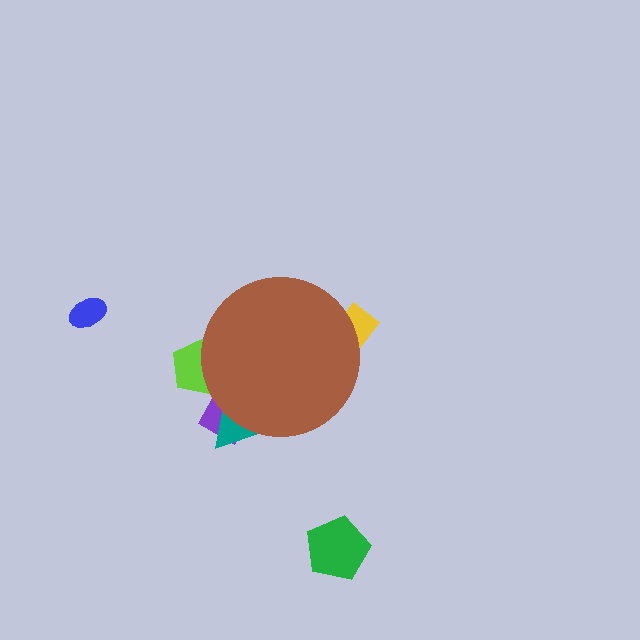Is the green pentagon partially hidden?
No, the green pentagon is fully visible.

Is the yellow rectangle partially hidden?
Yes, the yellow rectangle is partially hidden behind the brown circle.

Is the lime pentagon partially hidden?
Yes, the lime pentagon is partially hidden behind the brown circle.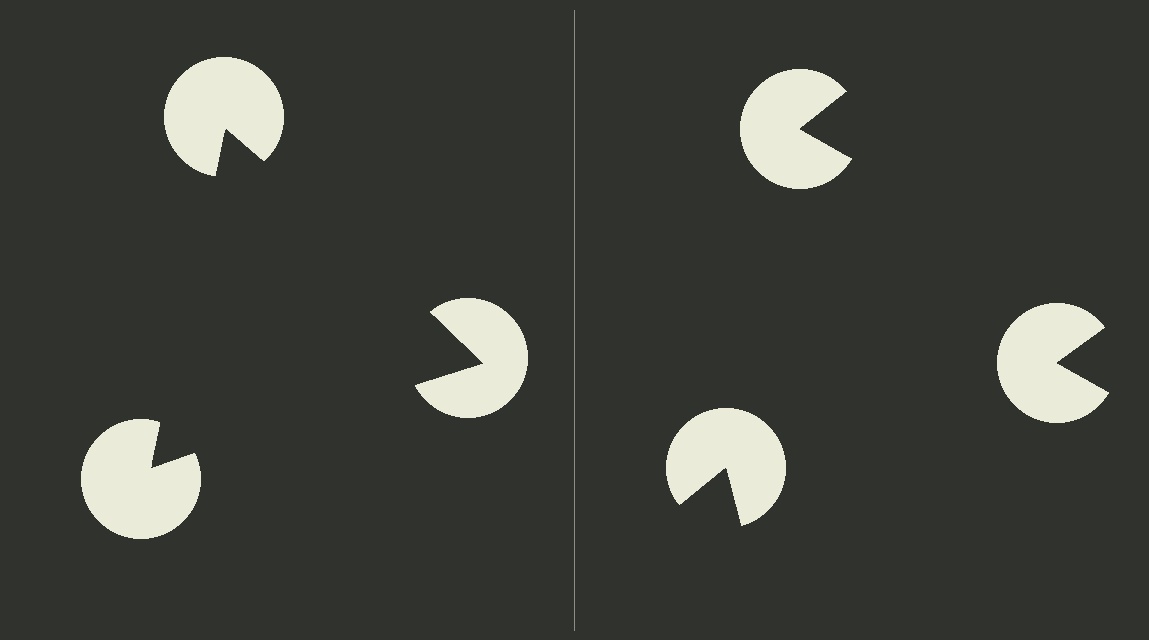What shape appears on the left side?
An illusory triangle.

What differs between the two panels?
The pac-man discs are positioned identically on both sides; only the wedge orientations differ. On the left they align to a triangle; on the right they are misaligned.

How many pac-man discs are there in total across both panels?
6 — 3 on each side.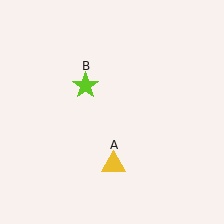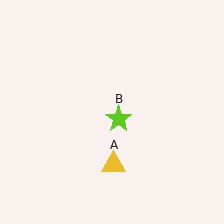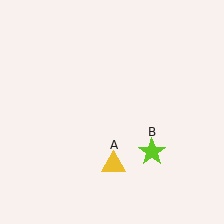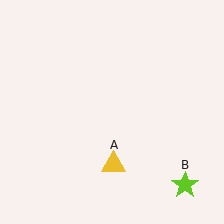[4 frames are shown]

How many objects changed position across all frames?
1 object changed position: lime star (object B).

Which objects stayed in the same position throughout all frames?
Yellow triangle (object A) remained stationary.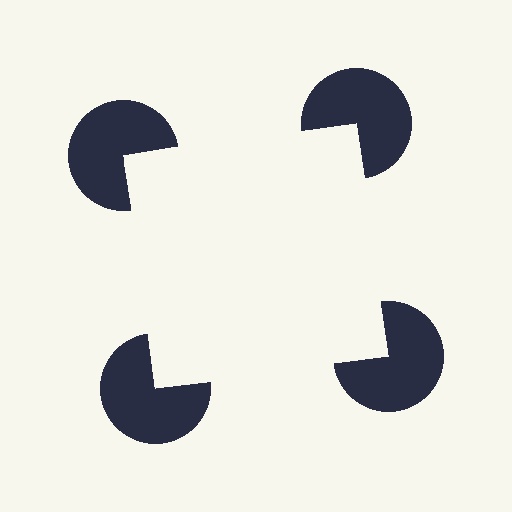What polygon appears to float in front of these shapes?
An illusory square — its edges are inferred from the aligned wedge cuts in the pac-man discs, not physically drawn.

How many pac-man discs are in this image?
There are 4 — one at each vertex of the illusory square.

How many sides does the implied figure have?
4 sides.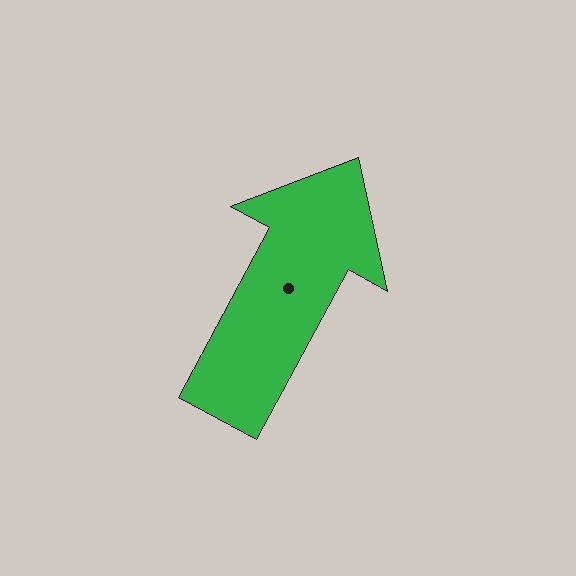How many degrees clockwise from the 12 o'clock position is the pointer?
Approximately 28 degrees.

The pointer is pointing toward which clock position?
Roughly 1 o'clock.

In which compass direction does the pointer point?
Northeast.